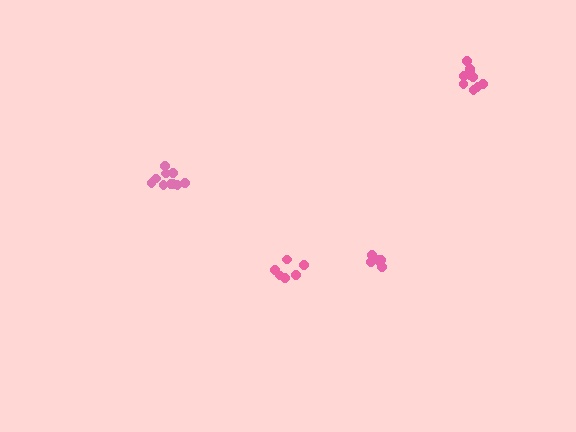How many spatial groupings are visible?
There are 4 spatial groupings.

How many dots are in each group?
Group 1: 6 dots, Group 2: 5 dots, Group 3: 10 dots, Group 4: 10 dots (31 total).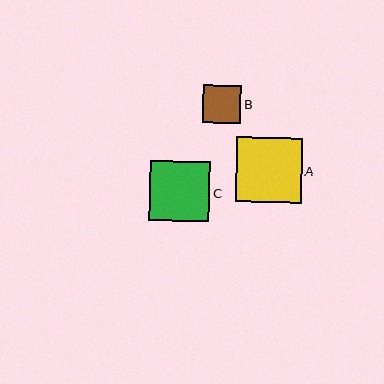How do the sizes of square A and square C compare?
Square A and square C are approximately the same size.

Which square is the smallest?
Square B is the smallest with a size of approximately 38 pixels.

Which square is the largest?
Square A is the largest with a size of approximately 66 pixels.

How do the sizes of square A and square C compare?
Square A and square C are approximately the same size.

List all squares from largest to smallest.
From largest to smallest: A, C, B.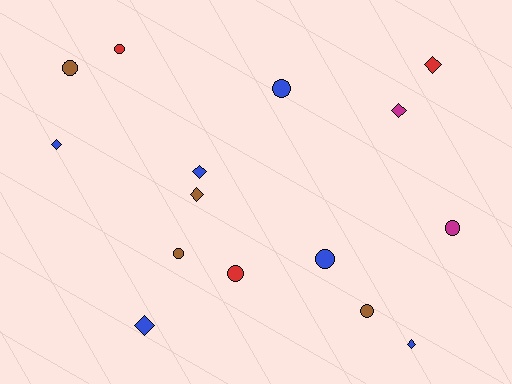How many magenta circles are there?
There is 1 magenta circle.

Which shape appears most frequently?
Circle, with 8 objects.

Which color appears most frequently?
Blue, with 6 objects.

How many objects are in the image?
There are 15 objects.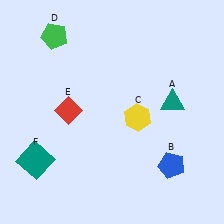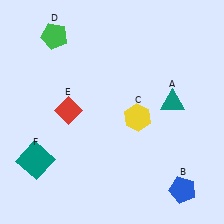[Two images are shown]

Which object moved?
The blue pentagon (B) moved down.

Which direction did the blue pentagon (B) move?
The blue pentagon (B) moved down.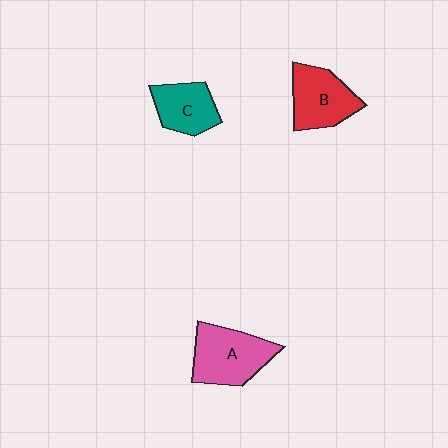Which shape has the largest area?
Shape A (pink).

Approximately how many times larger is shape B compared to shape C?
Approximately 1.2 times.